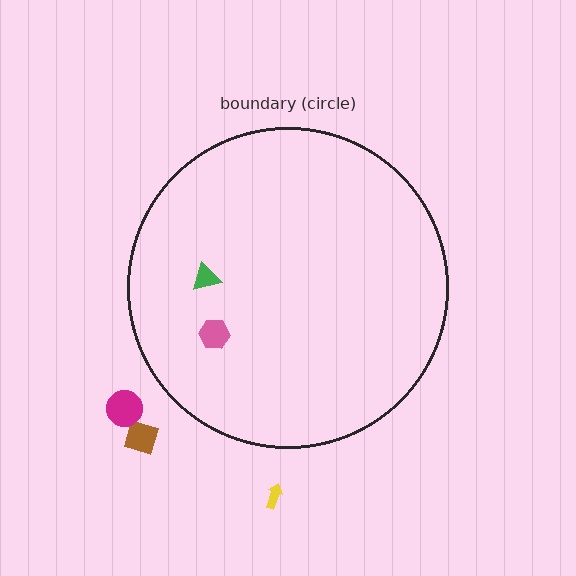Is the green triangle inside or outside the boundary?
Inside.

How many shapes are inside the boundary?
2 inside, 3 outside.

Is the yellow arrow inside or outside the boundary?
Outside.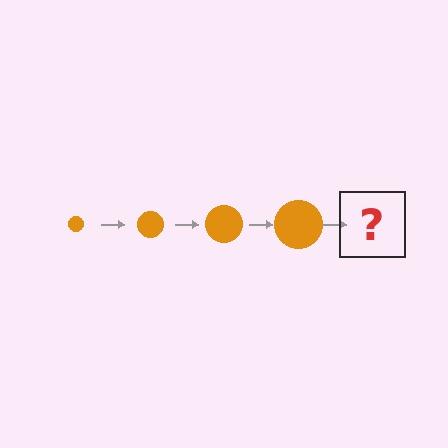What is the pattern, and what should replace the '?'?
The pattern is that the circle gets progressively larger each step. The '?' should be an orange circle, larger than the previous one.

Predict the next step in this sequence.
The next step is an orange circle, larger than the previous one.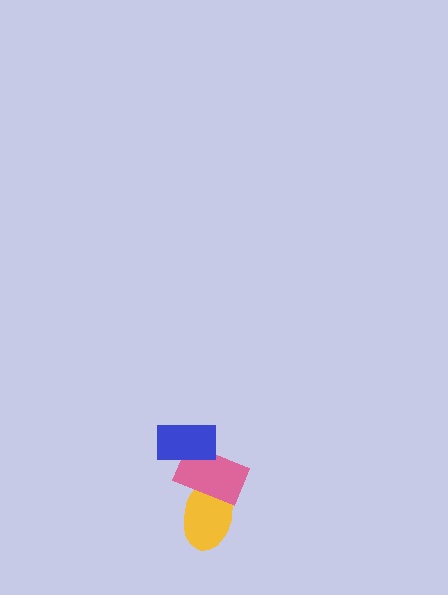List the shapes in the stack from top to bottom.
From top to bottom: the blue rectangle, the pink rectangle, the yellow ellipse.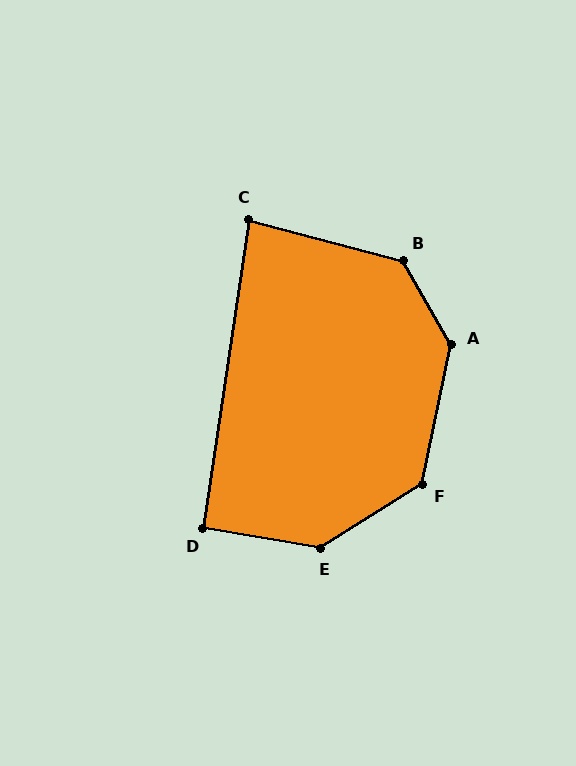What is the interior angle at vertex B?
Approximately 135 degrees (obtuse).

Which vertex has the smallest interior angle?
C, at approximately 84 degrees.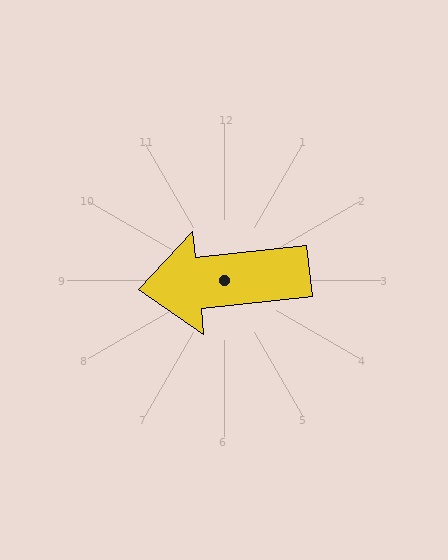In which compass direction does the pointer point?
West.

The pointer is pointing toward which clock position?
Roughly 9 o'clock.